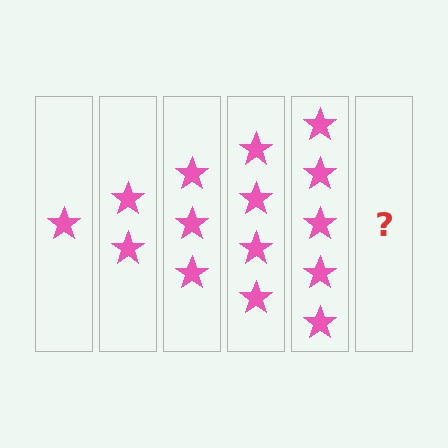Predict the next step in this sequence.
The next step is 6 stars.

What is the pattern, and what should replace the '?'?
The pattern is that each step adds one more star. The '?' should be 6 stars.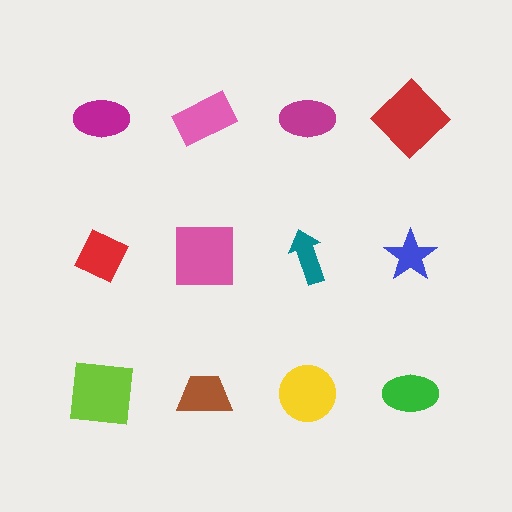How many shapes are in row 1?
4 shapes.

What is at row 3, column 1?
A lime square.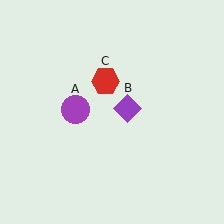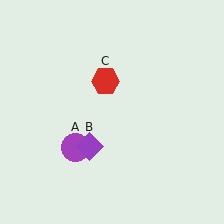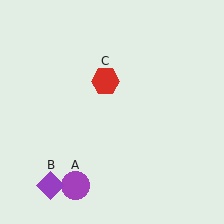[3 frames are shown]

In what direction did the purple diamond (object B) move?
The purple diamond (object B) moved down and to the left.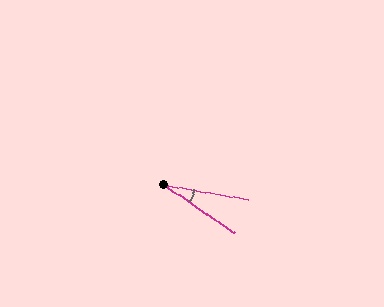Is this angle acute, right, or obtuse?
It is acute.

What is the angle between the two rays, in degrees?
Approximately 25 degrees.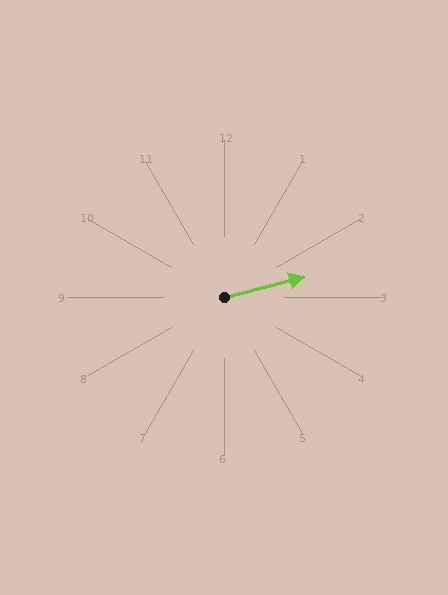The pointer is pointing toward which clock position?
Roughly 3 o'clock.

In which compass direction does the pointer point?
East.